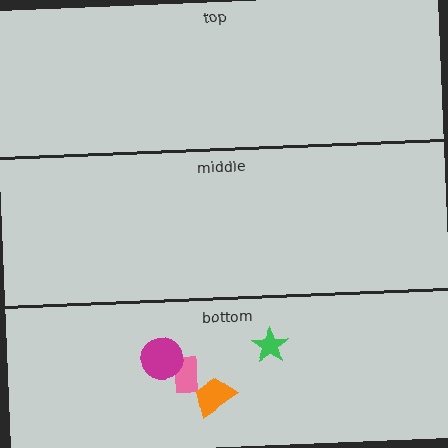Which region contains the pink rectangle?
The bottom region.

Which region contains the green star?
The bottom region.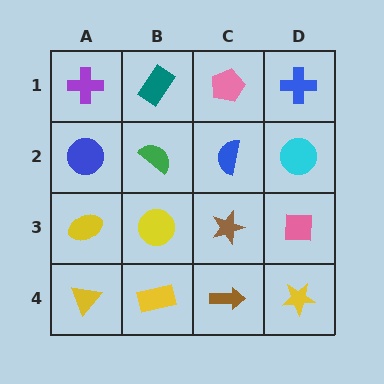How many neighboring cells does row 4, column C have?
3.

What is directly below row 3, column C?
A brown arrow.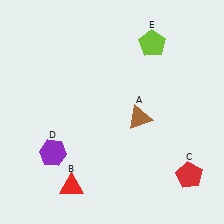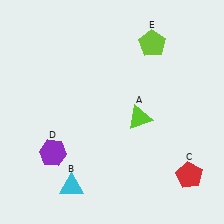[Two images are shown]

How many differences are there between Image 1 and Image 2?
There are 2 differences between the two images.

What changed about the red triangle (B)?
In Image 1, B is red. In Image 2, it changed to cyan.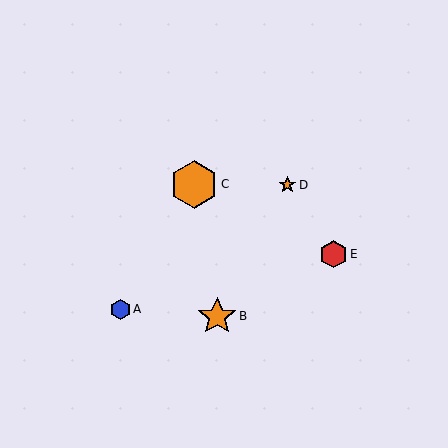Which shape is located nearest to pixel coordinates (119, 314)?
The blue hexagon (labeled A) at (120, 309) is nearest to that location.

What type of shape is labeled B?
Shape B is an orange star.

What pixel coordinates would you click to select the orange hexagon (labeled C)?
Click at (194, 184) to select the orange hexagon C.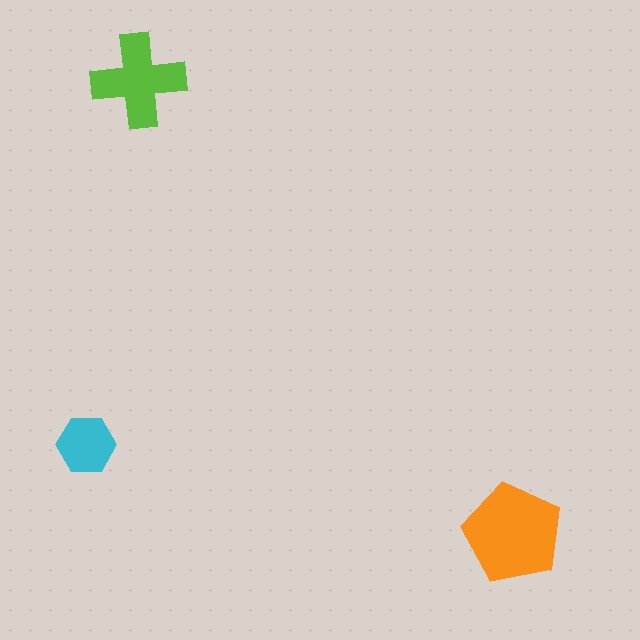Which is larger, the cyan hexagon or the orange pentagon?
The orange pentagon.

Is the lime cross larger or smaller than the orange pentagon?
Smaller.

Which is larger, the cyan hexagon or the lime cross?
The lime cross.